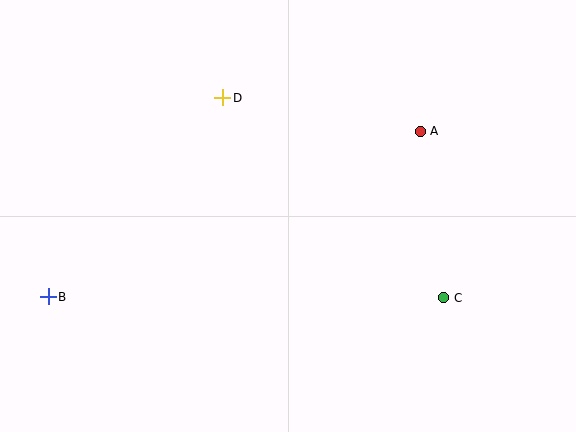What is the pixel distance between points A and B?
The distance between A and B is 407 pixels.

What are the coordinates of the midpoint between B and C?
The midpoint between B and C is at (246, 297).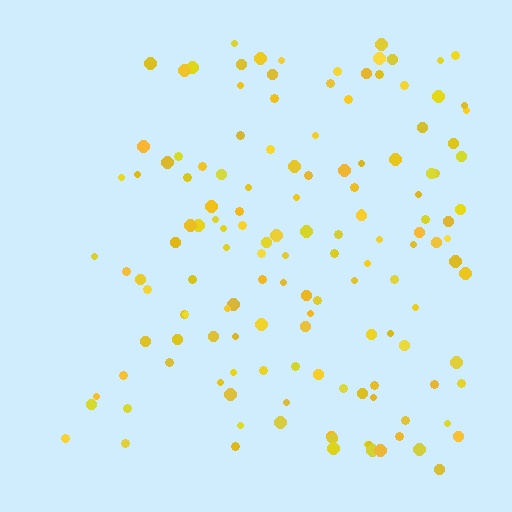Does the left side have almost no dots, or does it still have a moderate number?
Still a moderate number, just noticeably fewer than the right.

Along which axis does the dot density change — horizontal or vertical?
Horizontal.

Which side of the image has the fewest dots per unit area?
The left.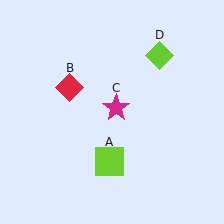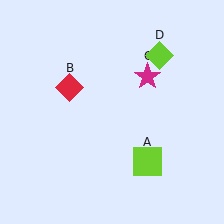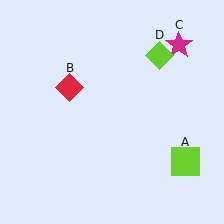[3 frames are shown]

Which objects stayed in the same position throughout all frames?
Red diamond (object B) and lime diamond (object D) remained stationary.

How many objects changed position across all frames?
2 objects changed position: lime square (object A), magenta star (object C).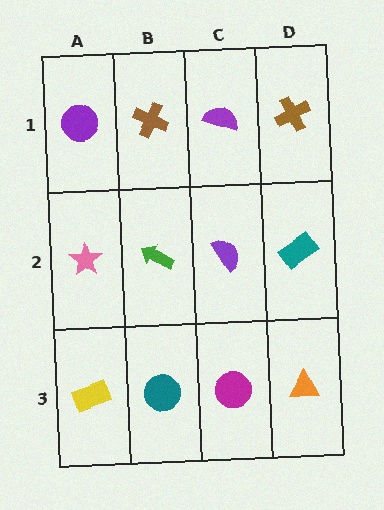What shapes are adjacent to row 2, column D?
A brown cross (row 1, column D), an orange triangle (row 3, column D), a purple semicircle (row 2, column C).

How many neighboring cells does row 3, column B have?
3.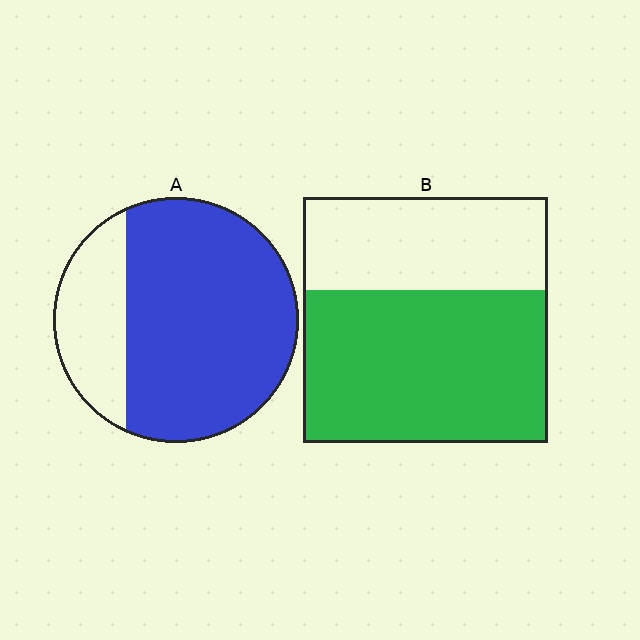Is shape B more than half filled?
Yes.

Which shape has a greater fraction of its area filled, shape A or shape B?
Shape A.